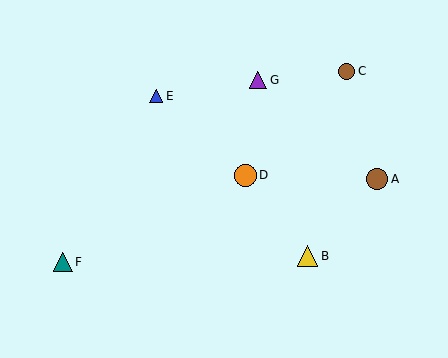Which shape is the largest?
The orange circle (labeled D) is the largest.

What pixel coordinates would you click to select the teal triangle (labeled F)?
Click at (63, 262) to select the teal triangle F.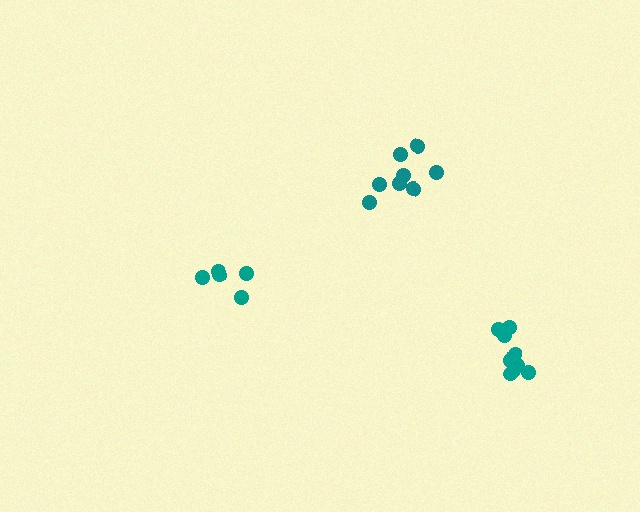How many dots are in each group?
Group 1: 5 dots, Group 2: 9 dots, Group 3: 8 dots (22 total).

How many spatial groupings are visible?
There are 3 spatial groupings.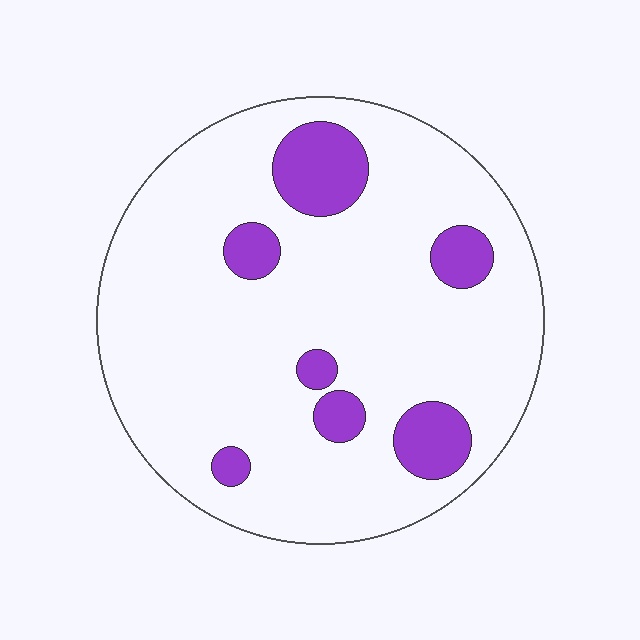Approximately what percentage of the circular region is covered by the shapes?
Approximately 15%.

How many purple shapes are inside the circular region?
7.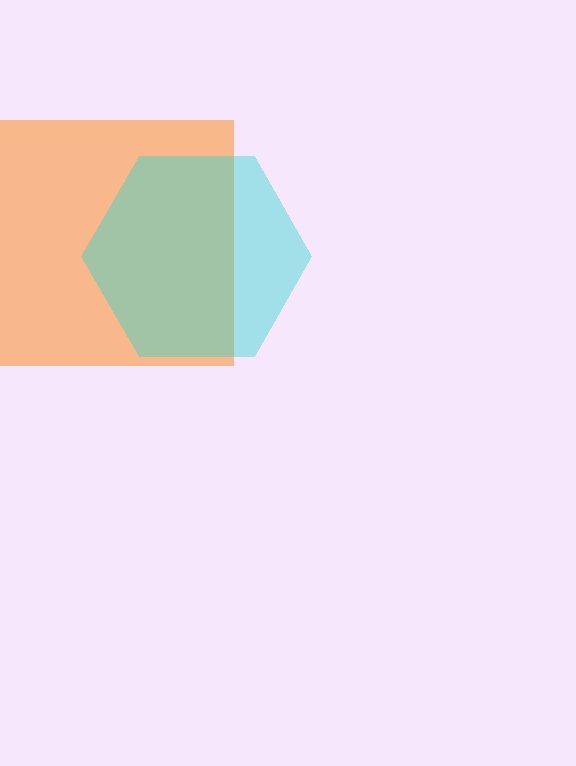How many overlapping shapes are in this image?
There are 2 overlapping shapes in the image.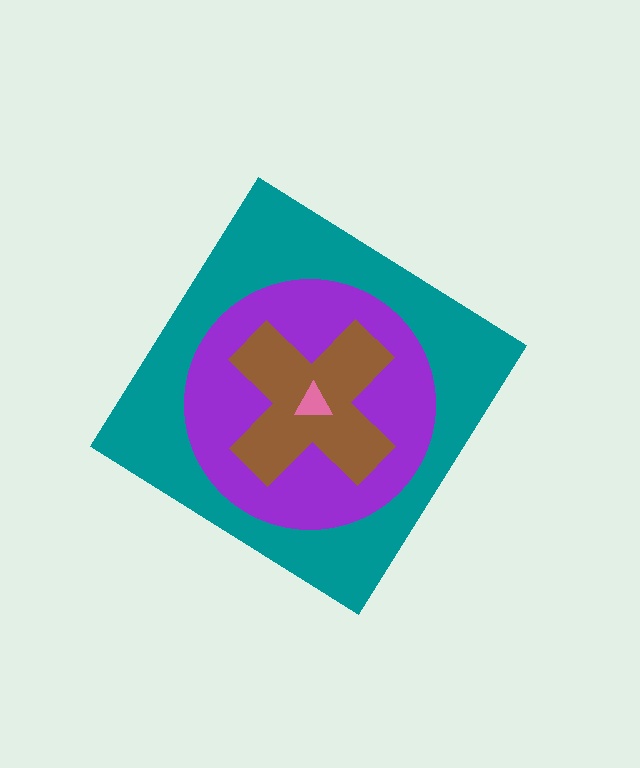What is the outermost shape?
The teal diamond.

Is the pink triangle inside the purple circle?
Yes.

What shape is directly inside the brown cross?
The pink triangle.